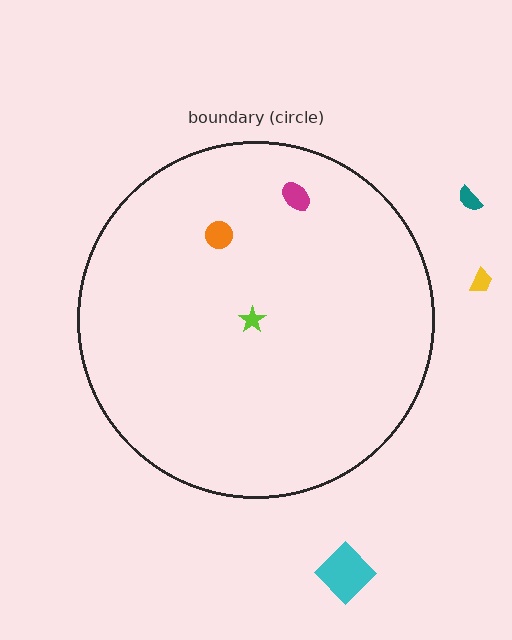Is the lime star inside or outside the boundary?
Inside.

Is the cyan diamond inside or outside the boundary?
Outside.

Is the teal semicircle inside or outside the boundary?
Outside.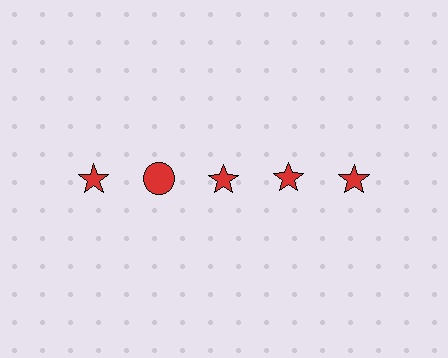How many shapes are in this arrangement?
There are 5 shapes arranged in a grid pattern.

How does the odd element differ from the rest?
It has a different shape: circle instead of star.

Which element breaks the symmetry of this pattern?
The red circle in the top row, second from left column breaks the symmetry. All other shapes are red stars.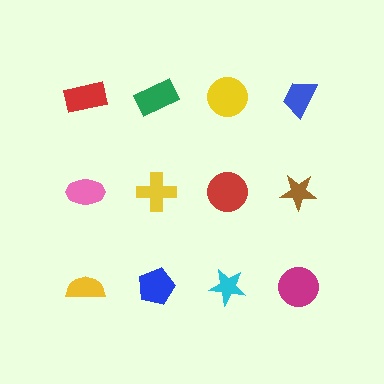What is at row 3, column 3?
A cyan star.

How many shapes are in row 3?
4 shapes.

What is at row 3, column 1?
A yellow semicircle.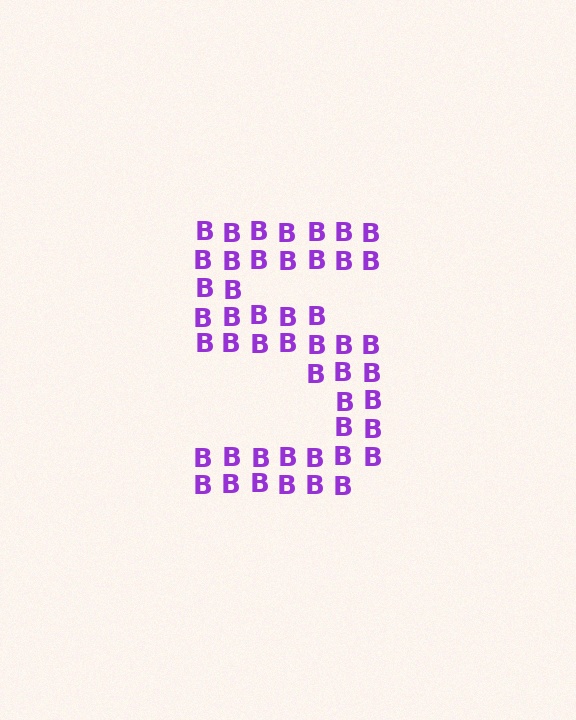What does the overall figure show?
The overall figure shows the digit 5.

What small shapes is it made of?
It is made of small letter B's.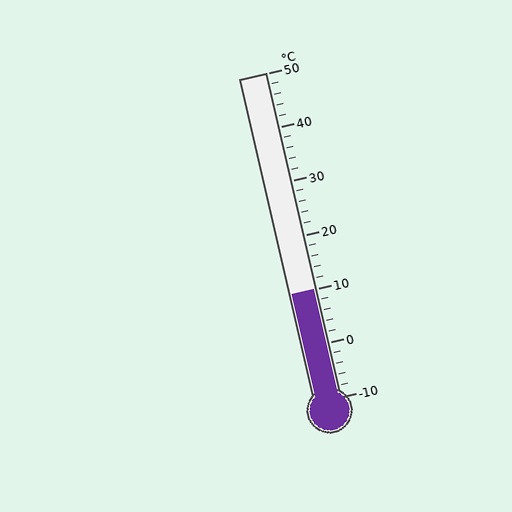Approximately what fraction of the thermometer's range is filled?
The thermometer is filled to approximately 35% of its range.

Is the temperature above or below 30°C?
The temperature is below 30°C.